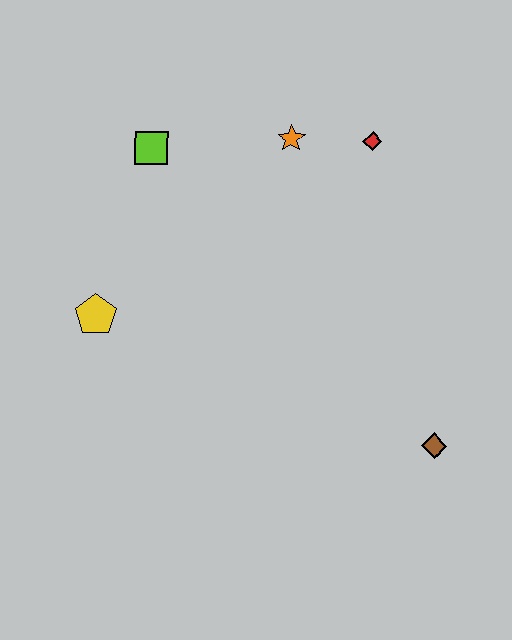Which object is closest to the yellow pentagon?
The lime square is closest to the yellow pentagon.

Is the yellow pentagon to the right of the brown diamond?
No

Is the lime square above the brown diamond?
Yes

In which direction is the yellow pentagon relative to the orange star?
The yellow pentagon is to the left of the orange star.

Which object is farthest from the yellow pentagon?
The brown diamond is farthest from the yellow pentagon.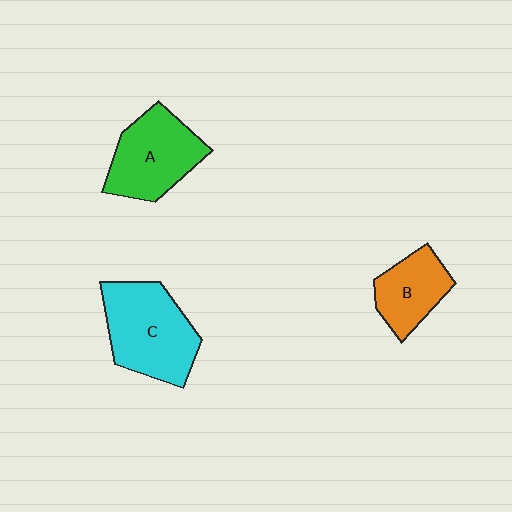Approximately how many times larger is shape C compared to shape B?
Approximately 1.6 times.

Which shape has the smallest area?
Shape B (orange).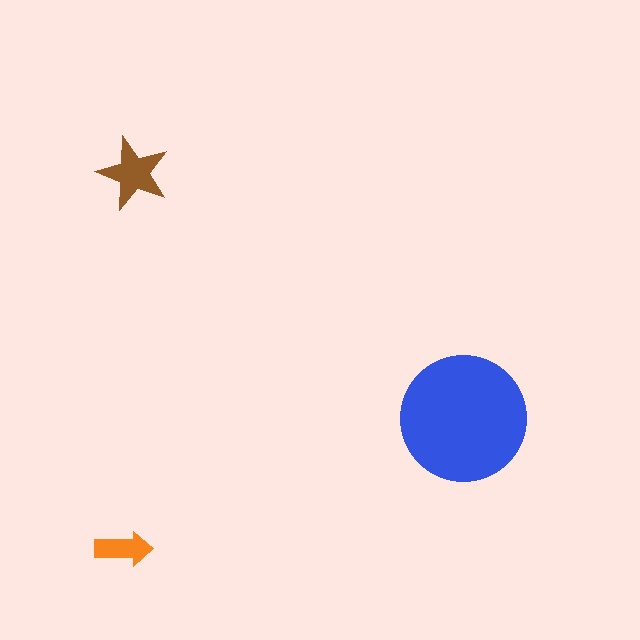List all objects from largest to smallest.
The blue circle, the brown star, the orange arrow.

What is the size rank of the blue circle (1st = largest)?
1st.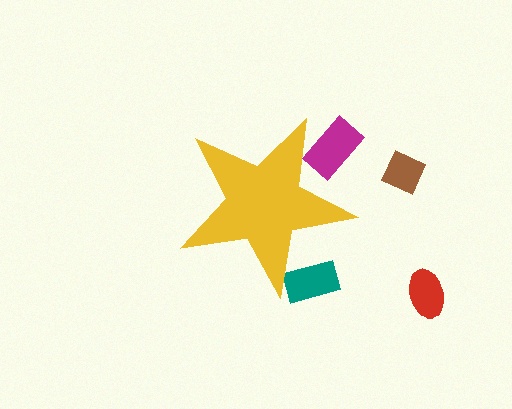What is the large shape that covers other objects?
A yellow star.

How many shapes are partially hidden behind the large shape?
2 shapes are partially hidden.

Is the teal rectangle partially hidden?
Yes, the teal rectangle is partially hidden behind the yellow star.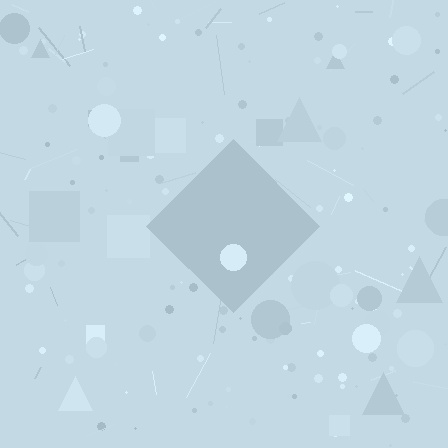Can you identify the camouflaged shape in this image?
The camouflaged shape is a diamond.